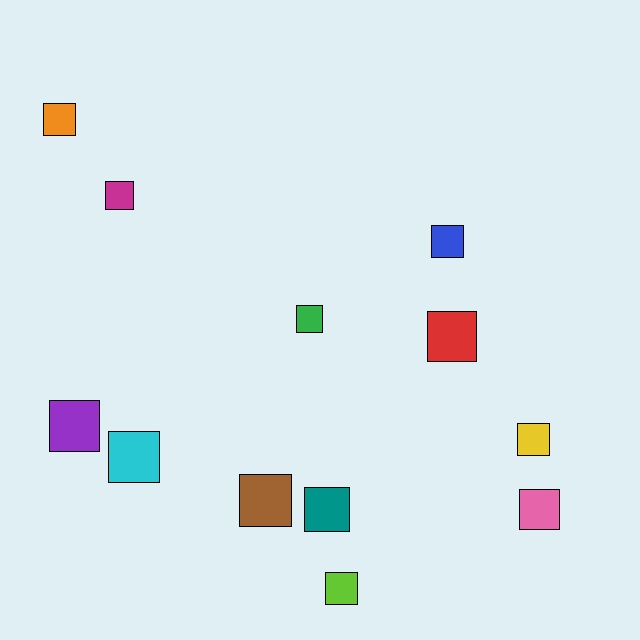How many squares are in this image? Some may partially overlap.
There are 12 squares.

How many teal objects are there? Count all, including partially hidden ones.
There is 1 teal object.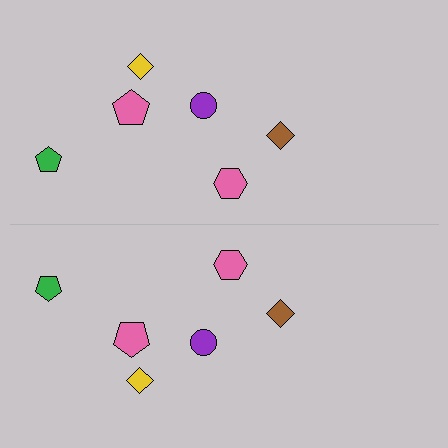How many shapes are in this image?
There are 12 shapes in this image.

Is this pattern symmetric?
Yes, this pattern has bilateral (reflection) symmetry.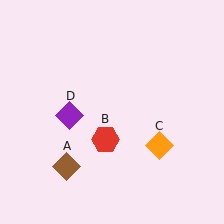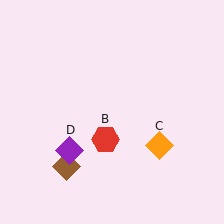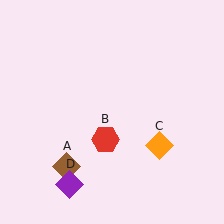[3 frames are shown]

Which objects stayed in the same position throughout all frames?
Brown diamond (object A) and red hexagon (object B) and orange diamond (object C) remained stationary.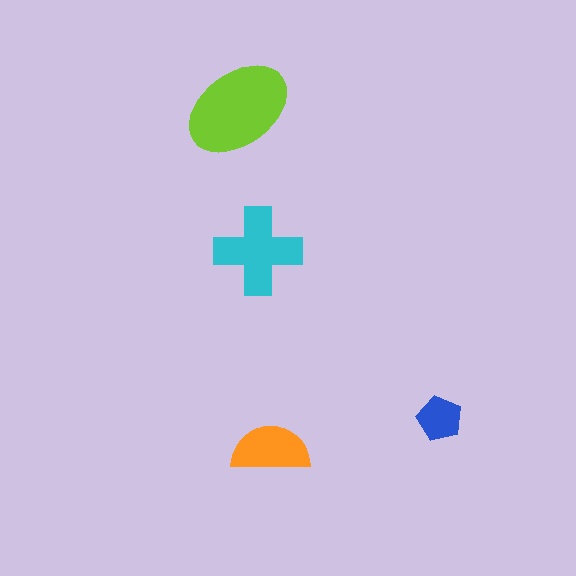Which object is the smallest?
The blue pentagon.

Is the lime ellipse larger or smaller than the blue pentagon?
Larger.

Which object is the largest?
The lime ellipse.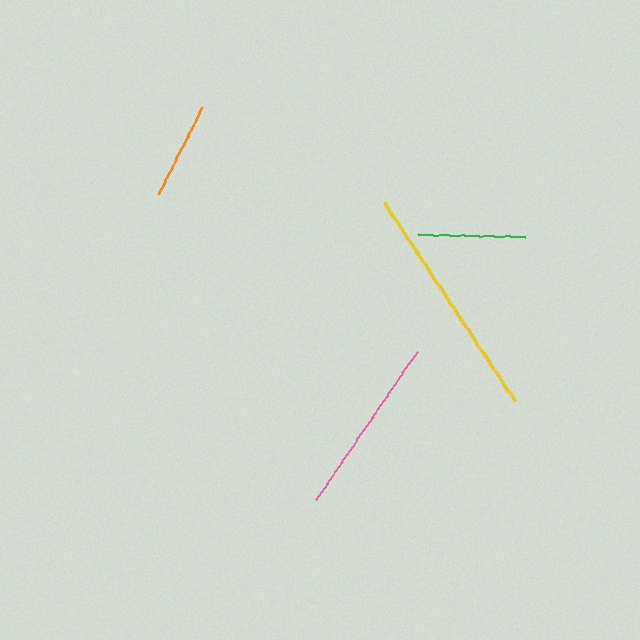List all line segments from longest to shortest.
From longest to shortest: yellow, pink, green, orange.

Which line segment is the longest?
The yellow line is the longest at approximately 238 pixels.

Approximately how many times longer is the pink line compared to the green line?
The pink line is approximately 1.7 times the length of the green line.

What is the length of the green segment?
The green segment is approximately 108 pixels long.